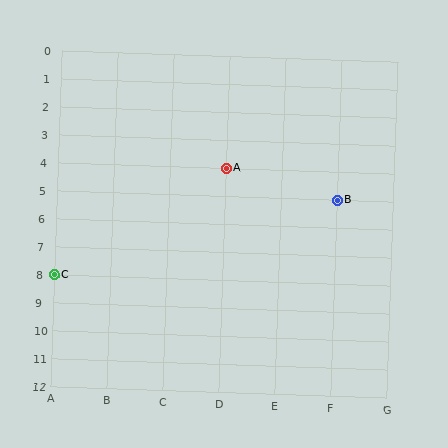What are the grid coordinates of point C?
Point C is at grid coordinates (A, 8).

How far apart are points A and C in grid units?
Points A and C are 3 columns and 4 rows apart (about 5.0 grid units diagonally).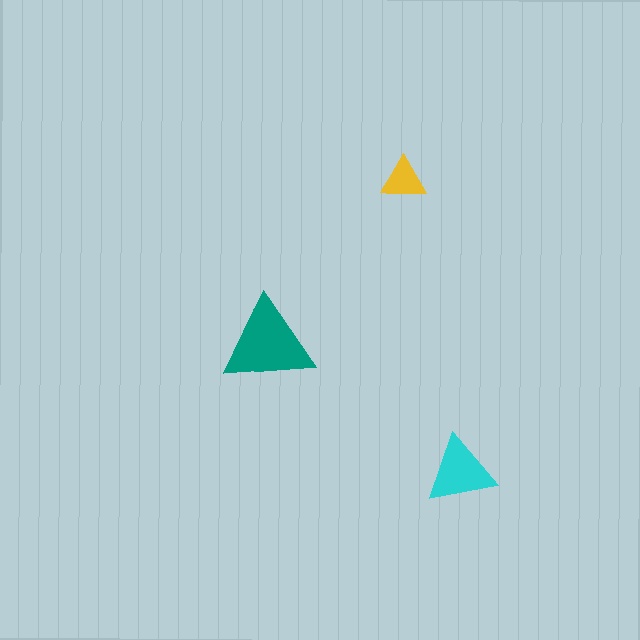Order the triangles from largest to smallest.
the teal one, the cyan one, the yellow one.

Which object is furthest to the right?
The cyan triangle is rightmost.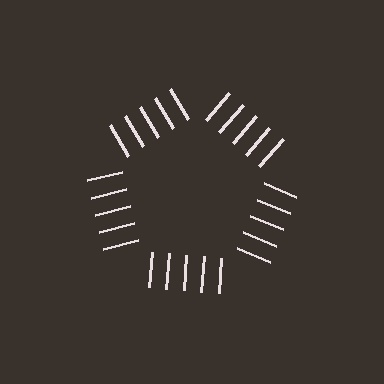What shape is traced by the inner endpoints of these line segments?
An illusory pentagon — the line segments terminate on its edges but no continuous stroke is drawn.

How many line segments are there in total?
25 — 5 along each of the 5 edges.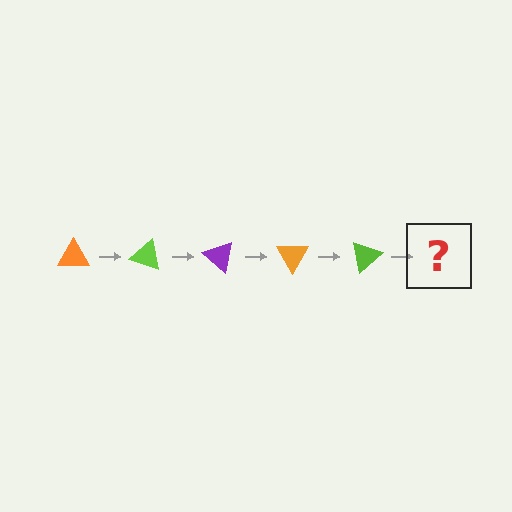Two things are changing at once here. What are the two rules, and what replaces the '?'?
The two rules are that it rotates 20 degrees each step and the color cycles through orange, lime, and purple. The '?' should be a purple triangle, rotated 100 degrees from the start.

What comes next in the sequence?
The next element should be a purple triangle, rotated 100 degrees from the start.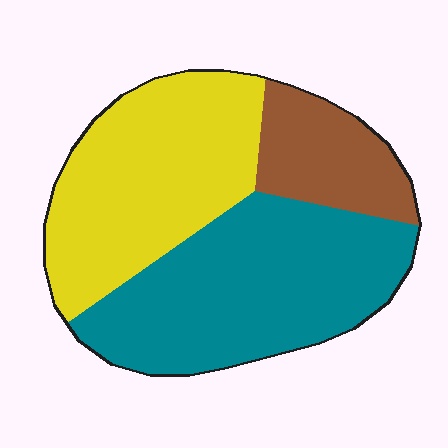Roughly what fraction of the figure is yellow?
Yellow takes up about two fifths (2/5) of the figure.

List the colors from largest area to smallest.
From largest to smallest: teal, yellow, brown.